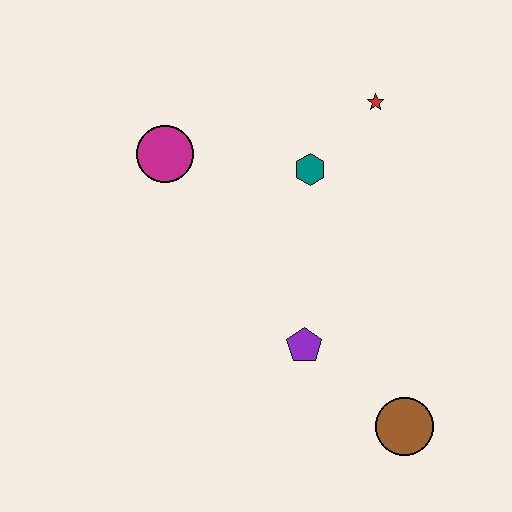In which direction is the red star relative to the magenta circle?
The red star is to the right of the magenta circle.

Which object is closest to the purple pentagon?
The brown circle is closest to the purple pentagon.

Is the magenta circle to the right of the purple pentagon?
No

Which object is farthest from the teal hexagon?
The brown circle is farthest from the teal hexagon.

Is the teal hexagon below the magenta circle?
Yes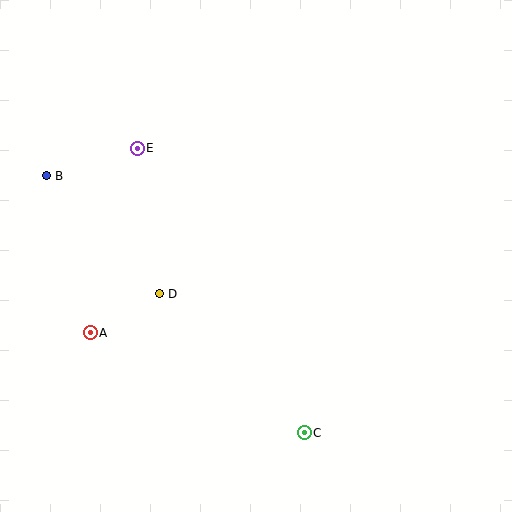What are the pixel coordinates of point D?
Point D is at (159, 294).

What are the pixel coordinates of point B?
Point B is at (46, 176).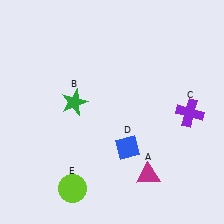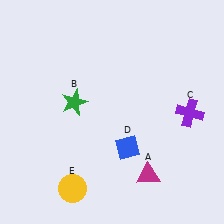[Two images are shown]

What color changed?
The circle (E) changed from lime in Image 1 to yellow in Image 2.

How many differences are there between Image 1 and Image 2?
There is 1 difference between the two images.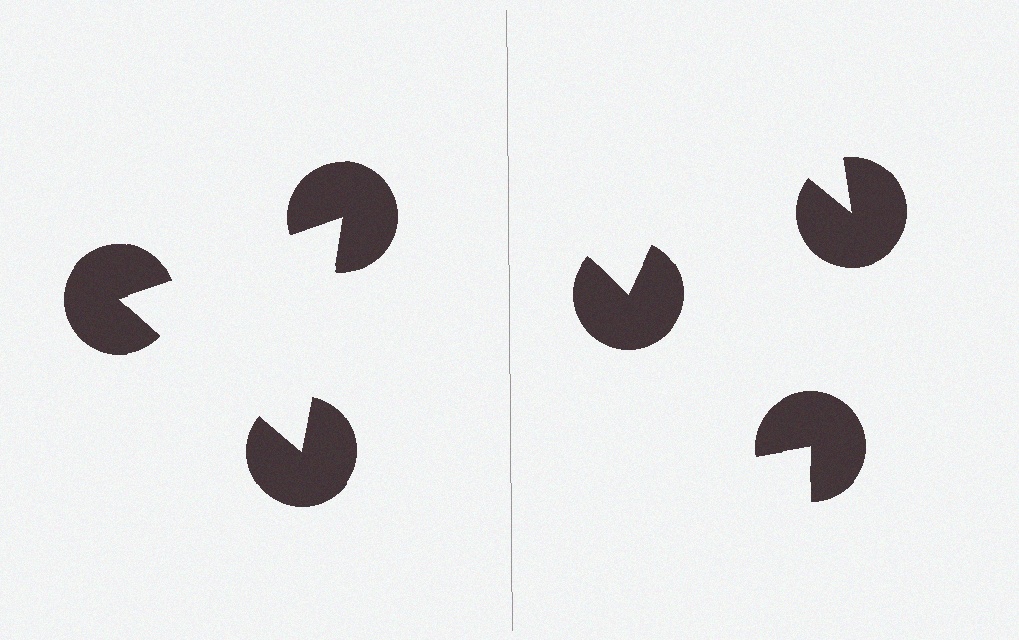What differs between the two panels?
The pac-man discs are positioned identically on both sides; only the wedge orientations differ. On the left they align to a triangle; on the right they are misaligned.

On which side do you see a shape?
An illusory triangle appears on the left side. On the right side the wedge cuts are rotated, so no coherent shape forms.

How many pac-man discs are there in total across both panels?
6 — 3 on each side.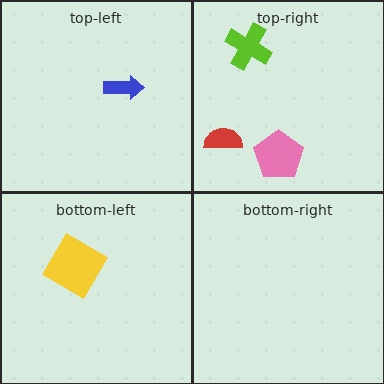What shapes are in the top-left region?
The blue arrow.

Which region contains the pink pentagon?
The top-right region.